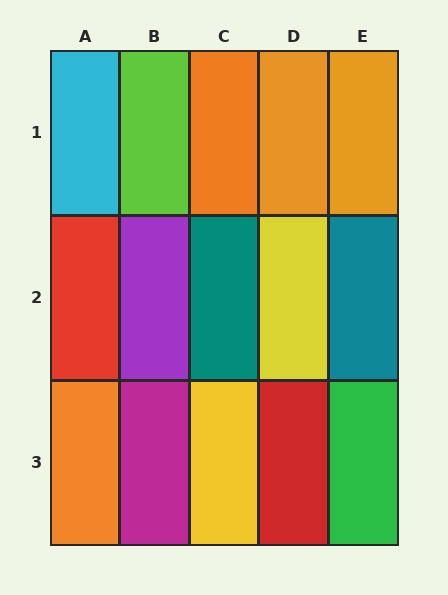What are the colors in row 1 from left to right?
Cyan, lime, orange, orange, orange.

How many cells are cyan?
1 cell is cyan.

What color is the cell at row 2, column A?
Red.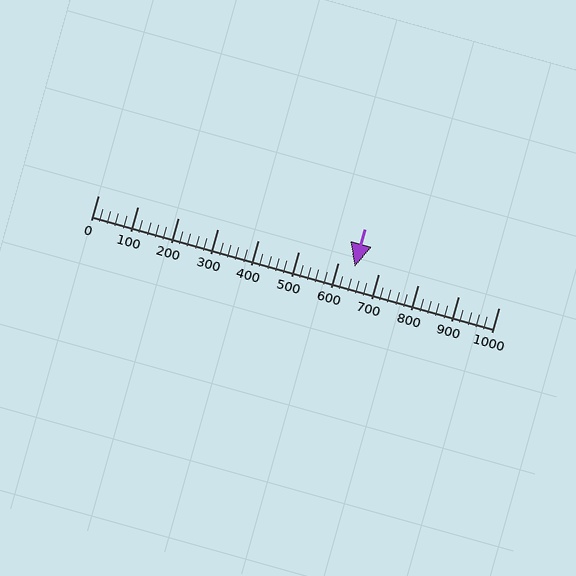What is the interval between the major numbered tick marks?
The major tick marks are spaced 100 units apart.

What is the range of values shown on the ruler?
The ruler shows values from 0 to 1000.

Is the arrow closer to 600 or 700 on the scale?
The arrow is closer to 600.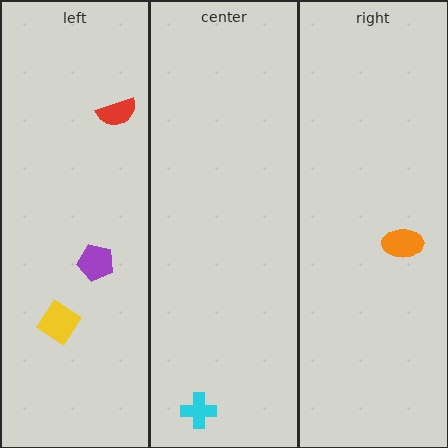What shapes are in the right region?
The orange ellipse.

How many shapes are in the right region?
1.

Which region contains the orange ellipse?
The right region.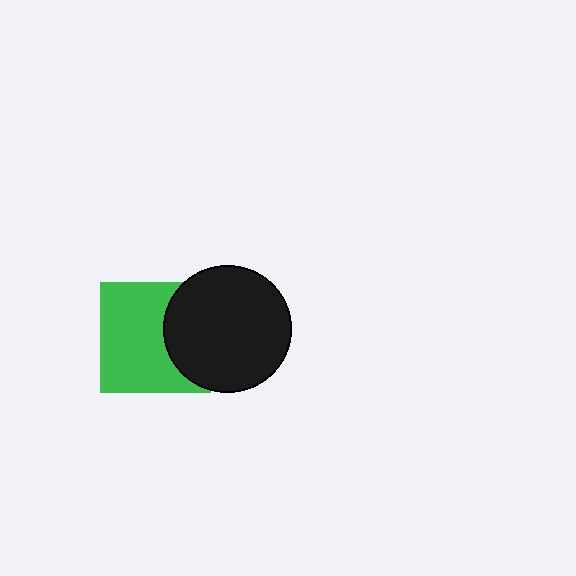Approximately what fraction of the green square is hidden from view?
Roughly 34% of the green square is hidden behind the black circle.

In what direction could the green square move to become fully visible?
The green square could move left. That would shift it out from behind the black circle entirely.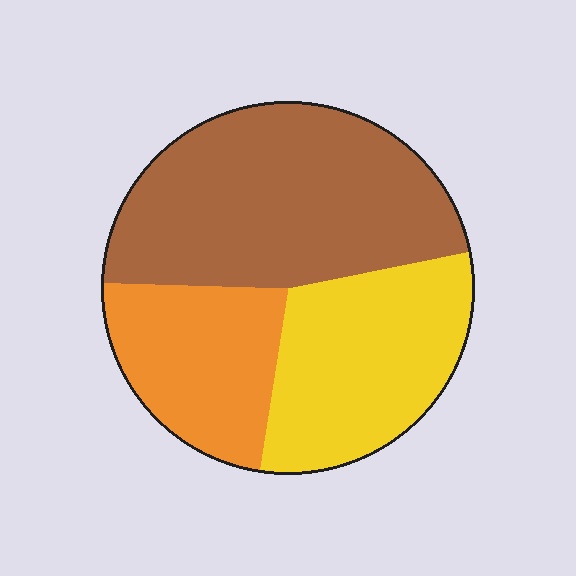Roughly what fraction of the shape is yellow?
Yellow takes up about one third (1/3) of the shape.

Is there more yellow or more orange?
Yellow.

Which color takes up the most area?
Brown, at roughly 45%.